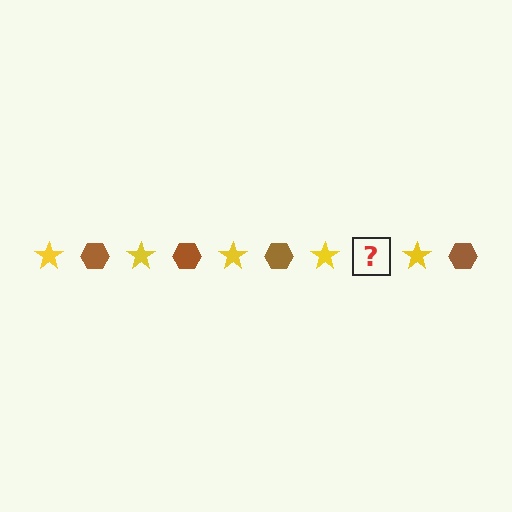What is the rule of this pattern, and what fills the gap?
The rule is that the pattern alternates between yellow star and brown hexagon. The gap should be filled with a brown hexagon.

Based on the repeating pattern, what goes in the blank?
The blank should be a brown hexagon.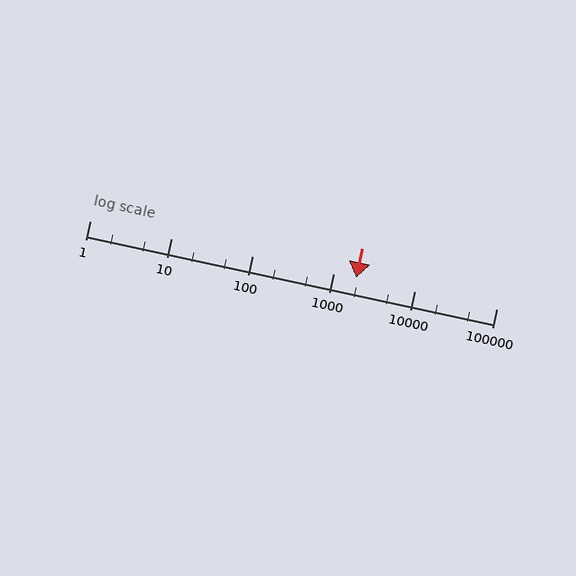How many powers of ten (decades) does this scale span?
The scale spans 5 decades, from 1 to 100000.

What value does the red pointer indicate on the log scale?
The pointer indicates approximately 1900.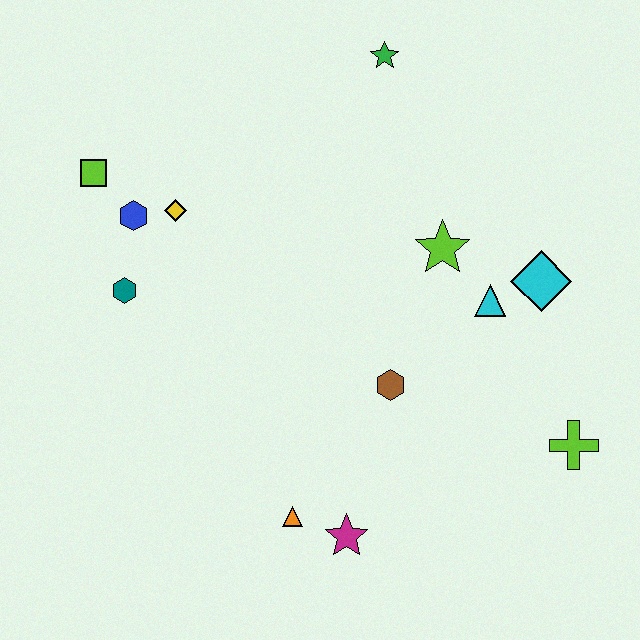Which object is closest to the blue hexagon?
The yellow diamond is closest to the blue hexagon.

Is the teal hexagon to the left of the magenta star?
Yes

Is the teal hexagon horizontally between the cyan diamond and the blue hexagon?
No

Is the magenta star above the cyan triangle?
No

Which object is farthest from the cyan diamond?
The lime square is farthest from the cyan diamond.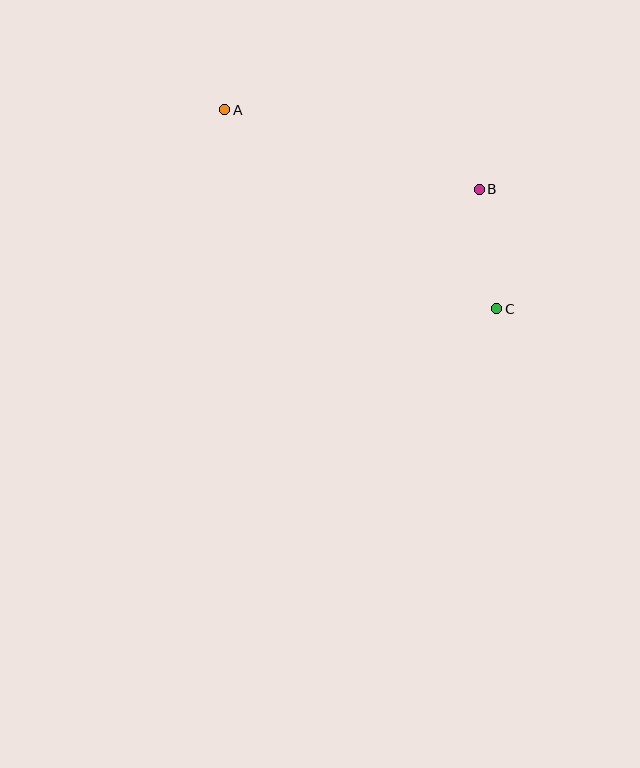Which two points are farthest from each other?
Points A and C are farthest from each other.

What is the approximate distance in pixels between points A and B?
The distance between A and B is approximately 266 pixels.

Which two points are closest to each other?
Points B and C are closest to each other.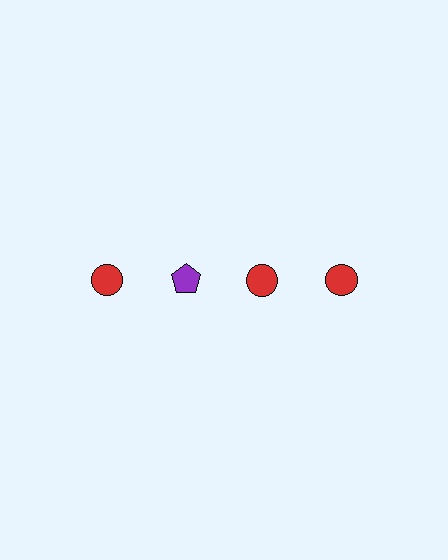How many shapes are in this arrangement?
There are 4 shapes arranged in a grid pattern.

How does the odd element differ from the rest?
It differs in both color (purple instead of red) and shape (pentagon instead of circle).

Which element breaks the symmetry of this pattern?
The purple pentagon in the top row, second from left column breaks the symmetry. All other shapes are red circles.